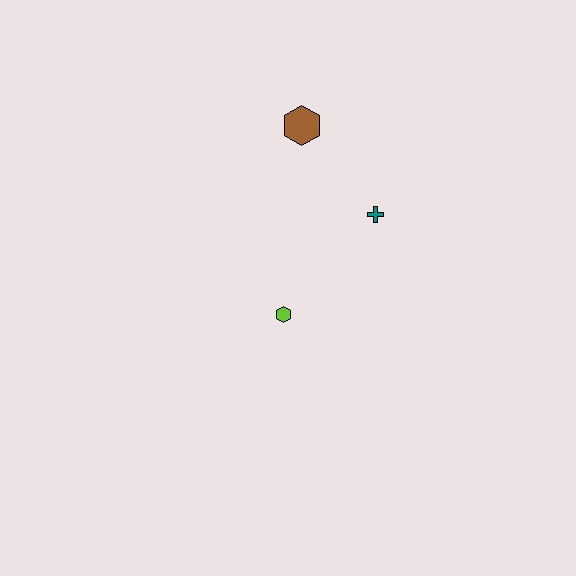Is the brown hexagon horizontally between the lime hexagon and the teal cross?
Yes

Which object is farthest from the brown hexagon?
The lime hexagon is farthest from the brown hexagon.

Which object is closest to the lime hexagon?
The teal cross is closest to the lime hexagon.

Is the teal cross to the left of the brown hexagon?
No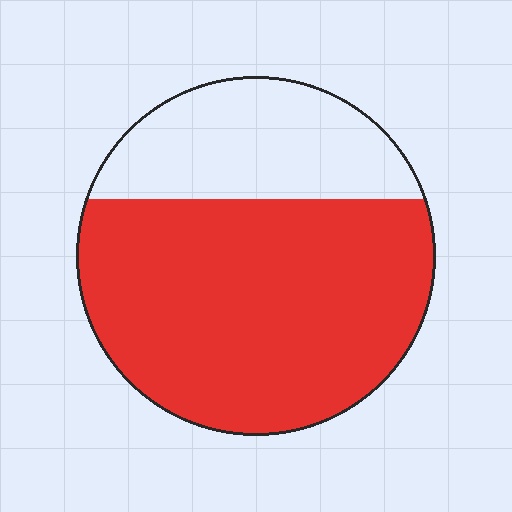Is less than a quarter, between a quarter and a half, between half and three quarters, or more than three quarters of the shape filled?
Between half and three quarters.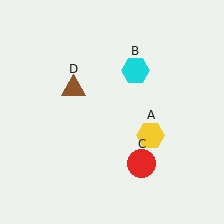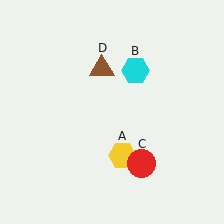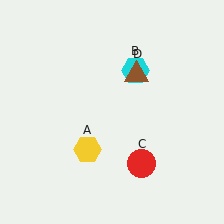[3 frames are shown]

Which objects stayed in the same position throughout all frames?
Cyan hexagon (object B) and red circle (object C) remained stationary.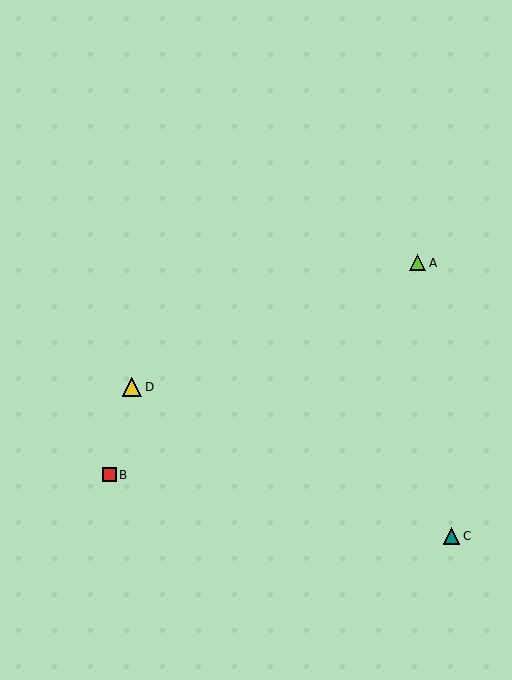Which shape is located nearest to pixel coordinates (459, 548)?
The teal triangle (labeled C) at (452, 536) is nearest to that location.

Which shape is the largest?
The yellow triangle (labeled D) is the largest.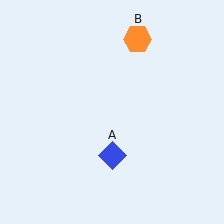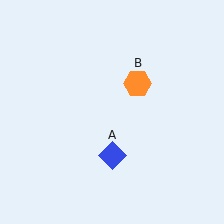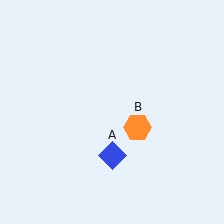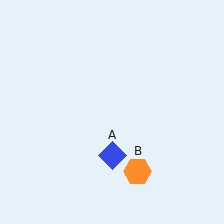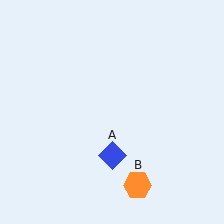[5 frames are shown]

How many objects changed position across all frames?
1 object changed position: orange hexagon (object B).